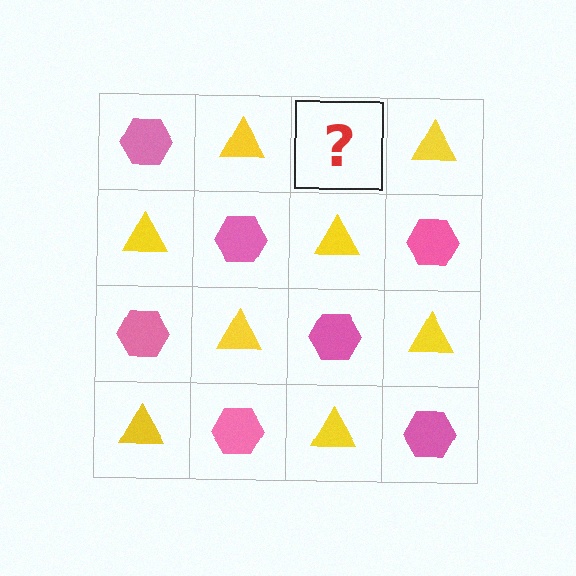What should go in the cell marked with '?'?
The missing cell should contain a pink hexagon.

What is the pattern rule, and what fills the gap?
The rule is that it alternates pink hexagon and yellow triangle in a checkerboard pattern. The gap should be filled with a pink hexagon.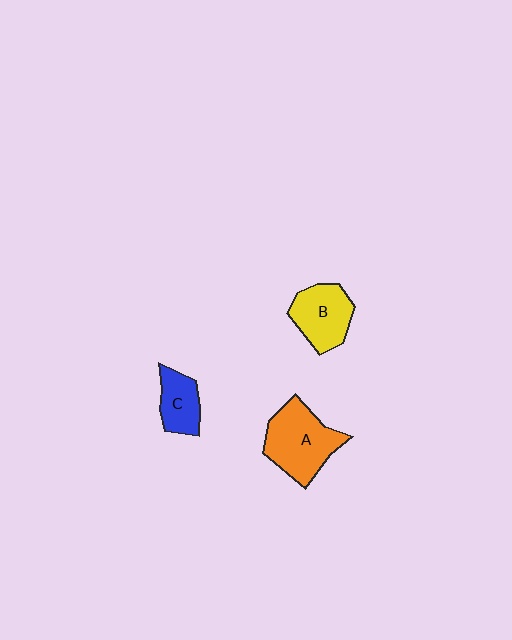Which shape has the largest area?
Shape A (orange).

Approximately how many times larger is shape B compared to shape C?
Approximately 1.4 times.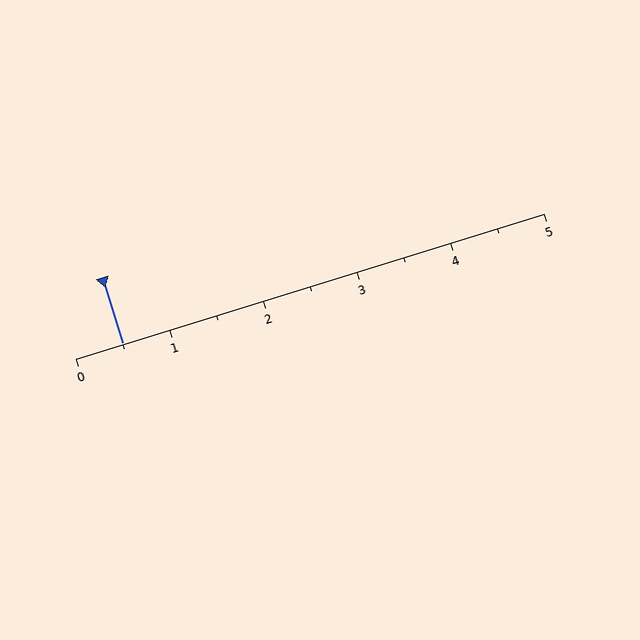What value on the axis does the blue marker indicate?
The marker indicates approximately 0.5.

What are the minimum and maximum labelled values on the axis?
The axis runs from 0 to 5.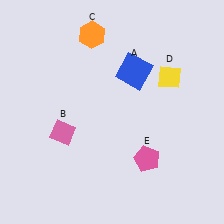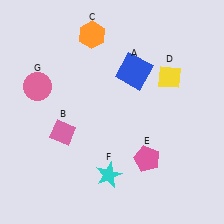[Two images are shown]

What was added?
A cyan star (F), a pink circle (G) were added in Image 2.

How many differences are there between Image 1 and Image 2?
There are 2 differences between the two images.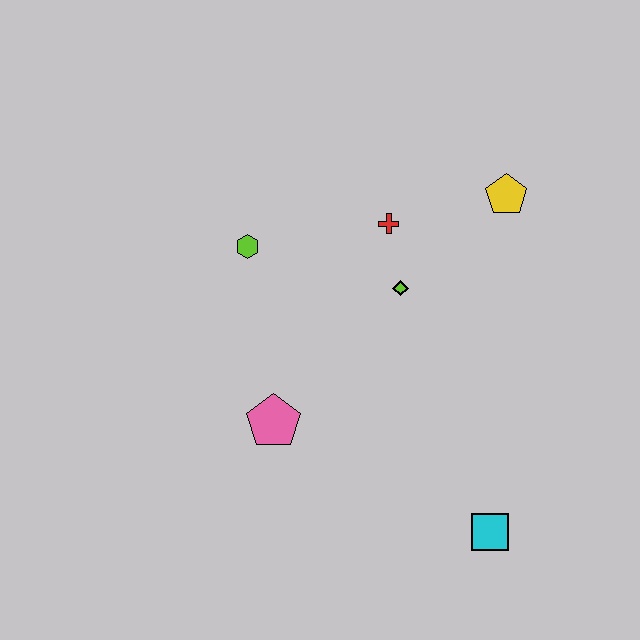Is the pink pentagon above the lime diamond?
No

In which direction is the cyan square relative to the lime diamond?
The cyan square is below the lime diamond.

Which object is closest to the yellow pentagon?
The red cross is closest to the yellow pentagon.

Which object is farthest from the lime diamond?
The cyan square is farthest from the lime diamond.